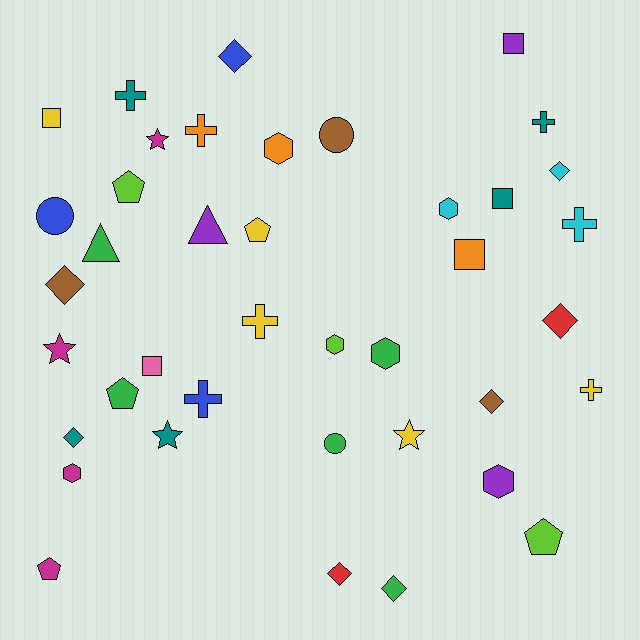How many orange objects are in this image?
There are 3 orange objects.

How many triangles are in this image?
There are 2 triangles.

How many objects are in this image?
There are 40 objects.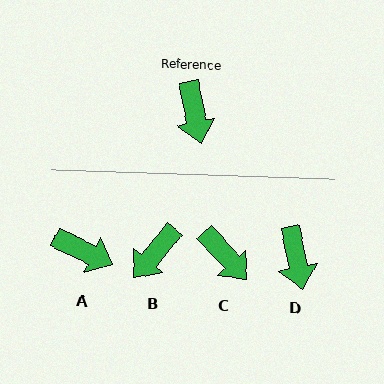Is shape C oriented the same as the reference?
No, it is off by about 31 degrees.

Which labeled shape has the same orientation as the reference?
D.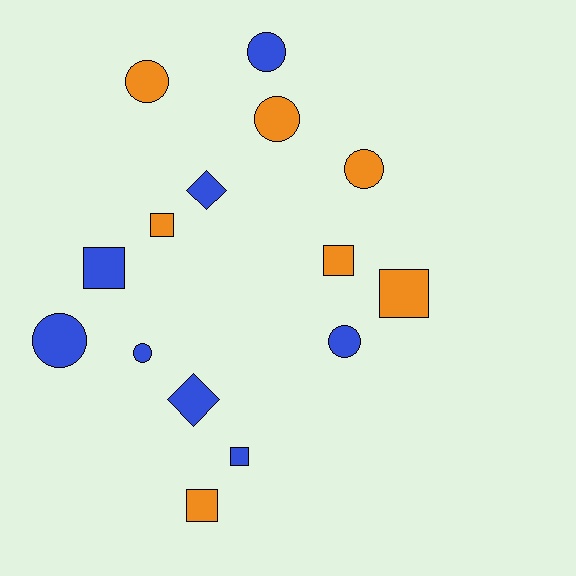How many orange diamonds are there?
There are no orange diamonds.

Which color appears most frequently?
Blue, with 8 objects.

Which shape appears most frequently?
Circle, with 7 objects.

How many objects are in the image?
There are 15 objects.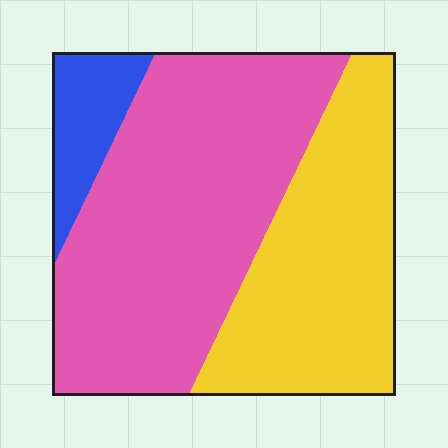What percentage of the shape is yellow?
Yellow covers roughly 35% of the shape.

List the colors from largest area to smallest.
From largest to smallest: pink, yellow, blue.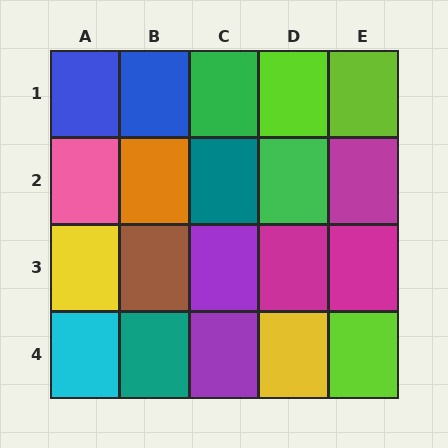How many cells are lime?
3 cells are lime.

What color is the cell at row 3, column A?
Yellow.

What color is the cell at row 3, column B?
Brown.